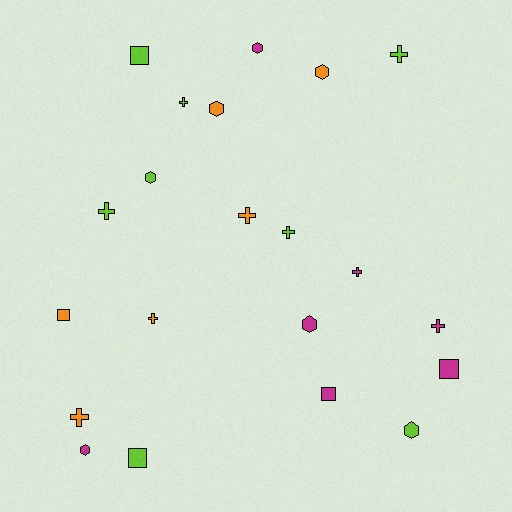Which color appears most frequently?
Lime, with 8 objects.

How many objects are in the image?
There are 21 objects.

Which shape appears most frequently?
Cross, with 9 objects.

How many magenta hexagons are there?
There are 3 magenta hexagons.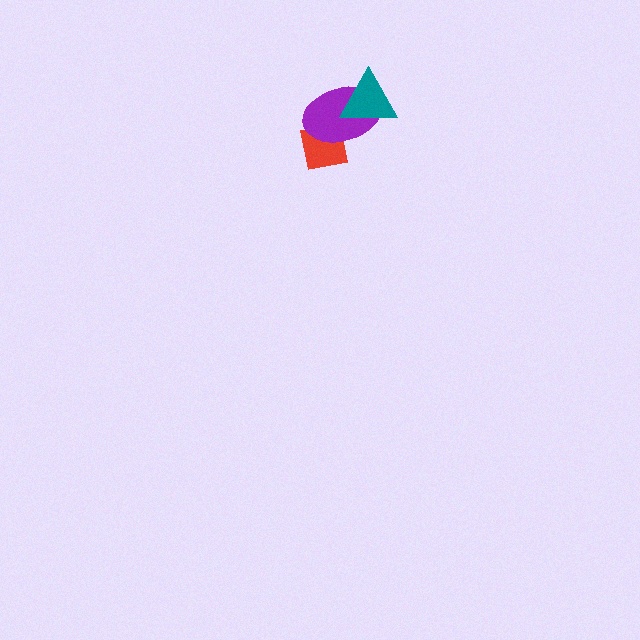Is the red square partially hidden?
Yes, it is partially covered by another shape.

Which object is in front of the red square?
The purple ellipse is in front of the red square.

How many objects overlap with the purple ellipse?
2 objects overlap with the purple ellipse.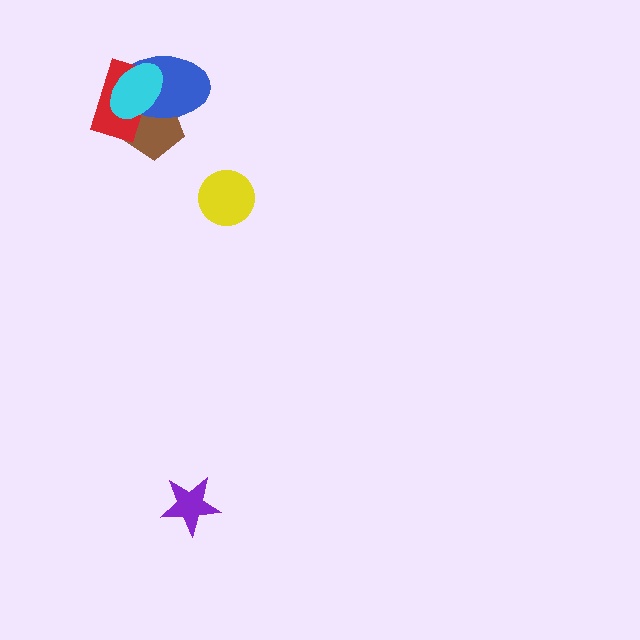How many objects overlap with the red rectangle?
3 objects overlap with the red rectangle.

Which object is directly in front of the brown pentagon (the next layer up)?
The blue ellipse is directly in front of the brown pentagon.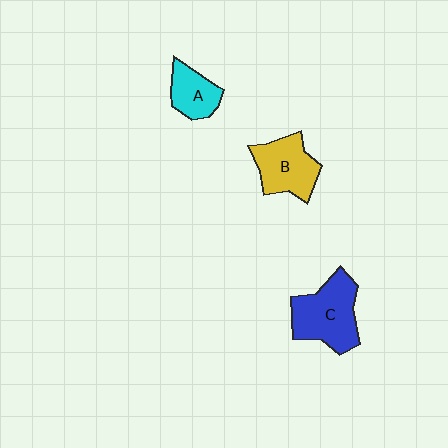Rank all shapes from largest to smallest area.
From largest to smallest: C (blue), B (yellow), A (cyan).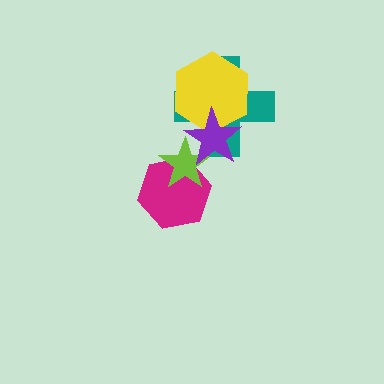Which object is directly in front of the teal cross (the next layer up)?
The yellow hexagon is directly in front of the teal cross.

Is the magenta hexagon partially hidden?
Yes, it is partially covered by another shape.